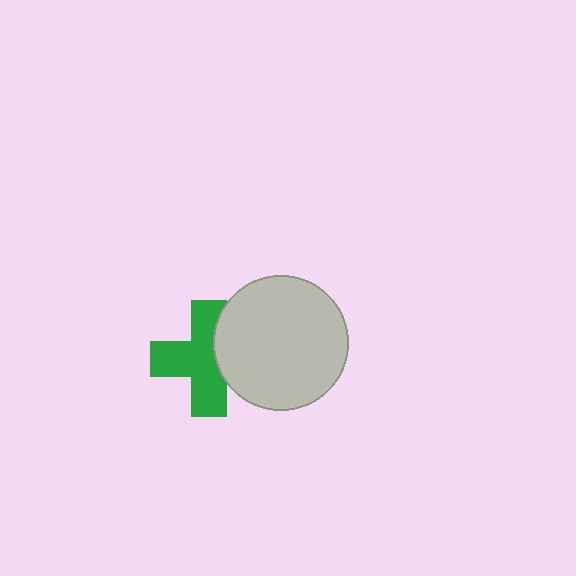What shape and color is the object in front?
The object in front is a light gray circle.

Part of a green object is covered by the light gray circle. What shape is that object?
It is a cross.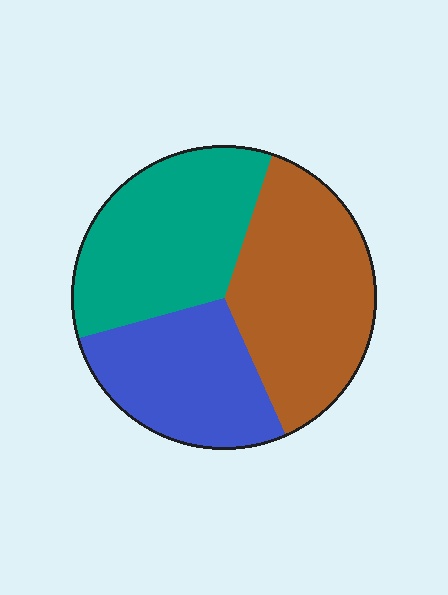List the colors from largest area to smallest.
From largest to smallest: brown, teal, blue.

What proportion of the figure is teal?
Teal takes up about one third (1/3) of the figure.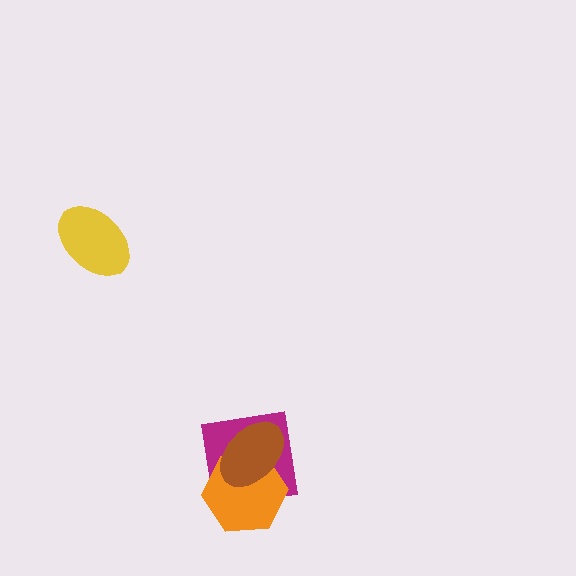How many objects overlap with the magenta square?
2 objects overlap with the magenta square.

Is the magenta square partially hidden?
Yes, it is partially covered by another shape.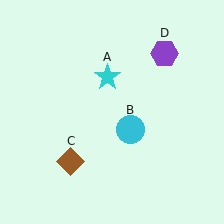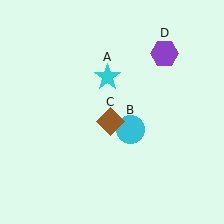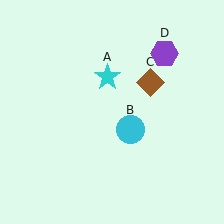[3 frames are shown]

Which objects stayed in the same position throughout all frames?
Cyan star (object A) and cyan circle (object B) and purple hexagon (object D) remained stationary.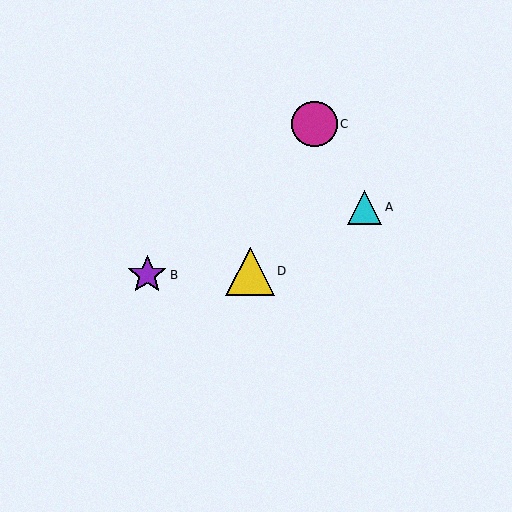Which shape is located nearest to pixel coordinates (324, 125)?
The magenta circle (labeled C) at (314, 124) is nearest to that location.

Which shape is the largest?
The yellow triangle (labeled D) is the largest.